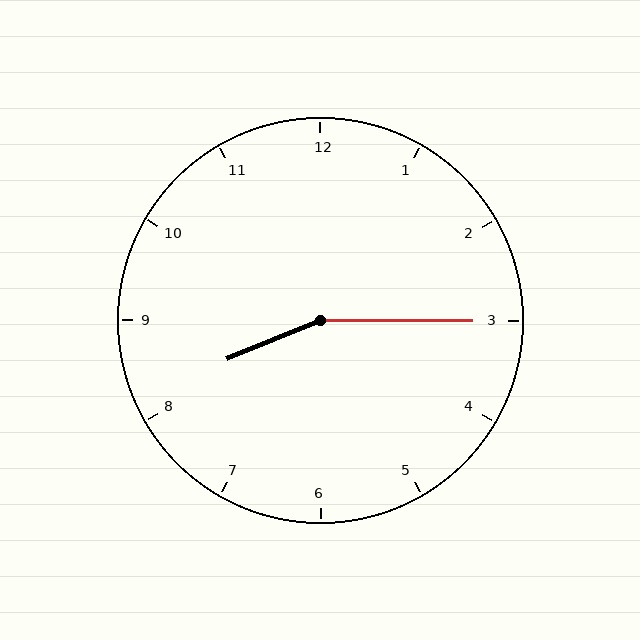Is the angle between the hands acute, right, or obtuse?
It is obtuse.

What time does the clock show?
8:15.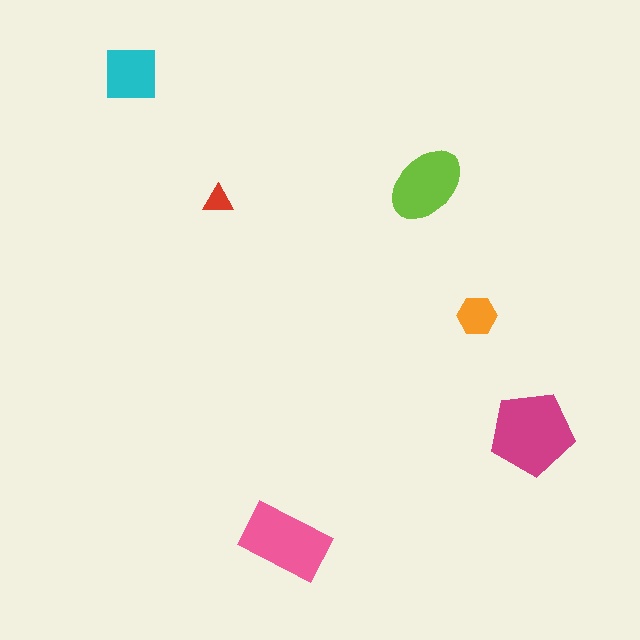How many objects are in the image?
There are 6 objects in the image.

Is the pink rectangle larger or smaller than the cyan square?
Larger.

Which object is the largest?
The magenta pentagon.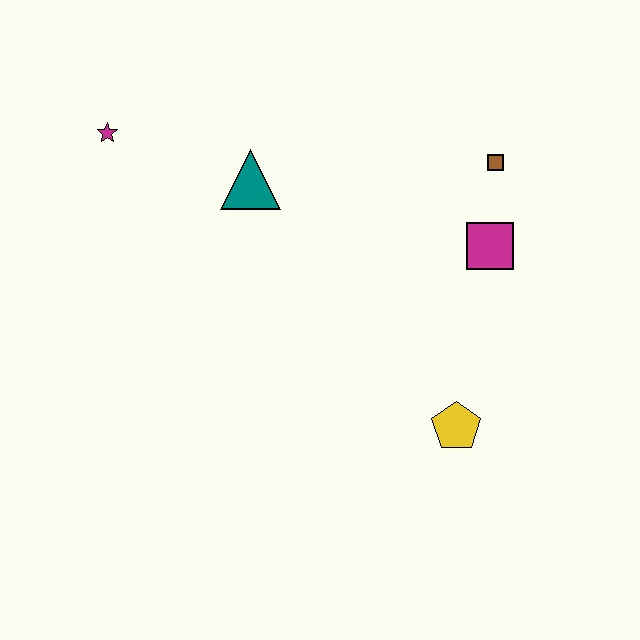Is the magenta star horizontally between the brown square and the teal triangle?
No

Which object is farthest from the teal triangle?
The yellow pentagon is farthest from the teal triangle.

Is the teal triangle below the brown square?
Yes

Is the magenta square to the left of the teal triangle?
No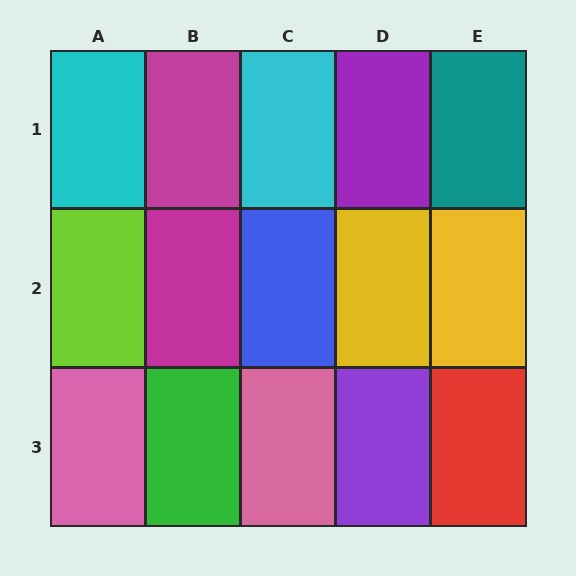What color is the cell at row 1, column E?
Teal.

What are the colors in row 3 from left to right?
Pink, green, pink, purple, red.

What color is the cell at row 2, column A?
Lime.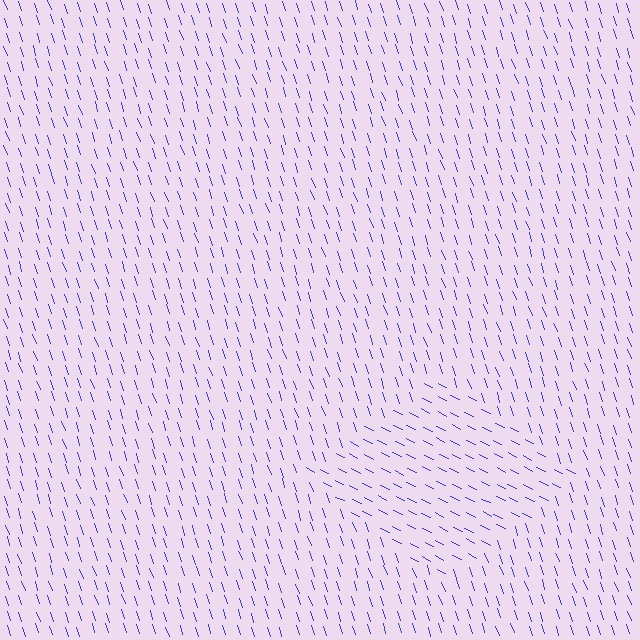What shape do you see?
I see a diamond.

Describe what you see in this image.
The image is filled with small blue line segments. A diamond region in the image has lines oriented differently from the surrounding lines, creating a visible texture boundary.